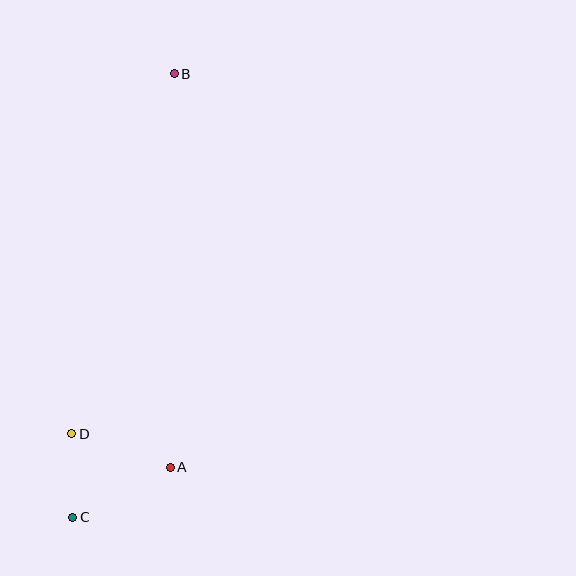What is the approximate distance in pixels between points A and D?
The distance between A and D is approximately 104 pixels.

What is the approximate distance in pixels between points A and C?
The distance between A and C is approximately 110 pixels.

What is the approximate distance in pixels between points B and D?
The distance between B and D is approximately 374 pixels.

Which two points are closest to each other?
Points C and D are closest to each other.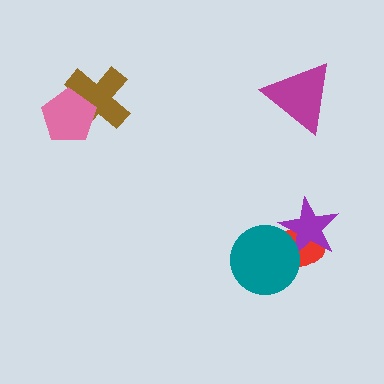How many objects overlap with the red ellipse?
2 objects overlap with the red ellipse.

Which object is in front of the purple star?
The teal circle is in front of the purple star.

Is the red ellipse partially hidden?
Yes, it is partially covered by another shape.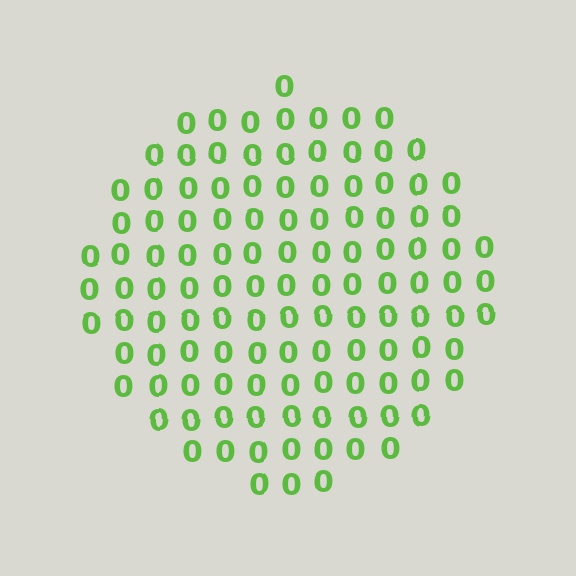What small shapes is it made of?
It is made of small digit 0's.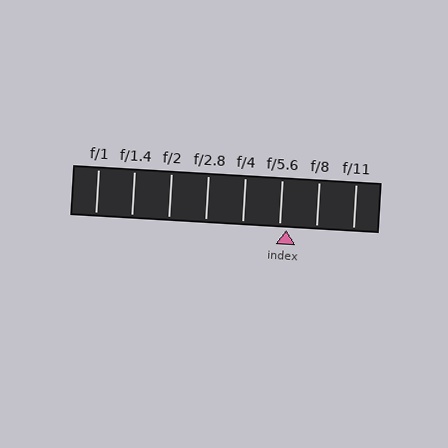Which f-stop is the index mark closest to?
The index mark is closest to f/5.6.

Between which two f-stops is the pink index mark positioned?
The index mark is between f/5.6 and f/8.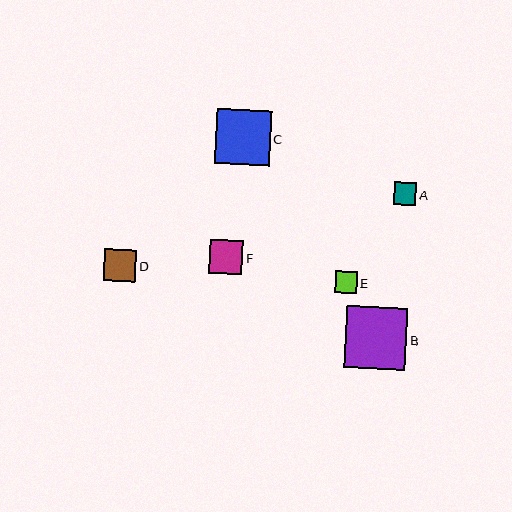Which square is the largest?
Square B is the largest with a size of approximately 61 pixels.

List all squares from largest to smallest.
From largest to smallest: B, C, F, D, A, E.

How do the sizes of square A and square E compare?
Square A and square E are approximately the same size.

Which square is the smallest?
Square E is the smallest with a size of approximately 22 pixels.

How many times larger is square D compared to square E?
Square D is approximately 1.4 times the size of square E.